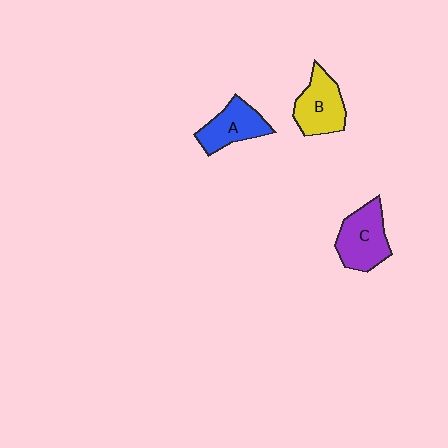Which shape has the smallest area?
Shape A (blue).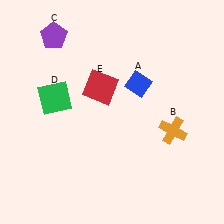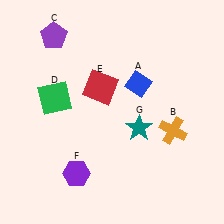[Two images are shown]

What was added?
A purple hexagon (F), a teal star (G) were added in Image 2.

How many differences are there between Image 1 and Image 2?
There are 2 differences between the two images.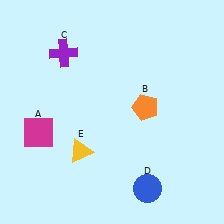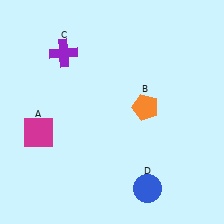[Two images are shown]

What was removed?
The yellow triangle (E) was removed in Image 2.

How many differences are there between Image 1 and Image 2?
There is 1 difference between the two images.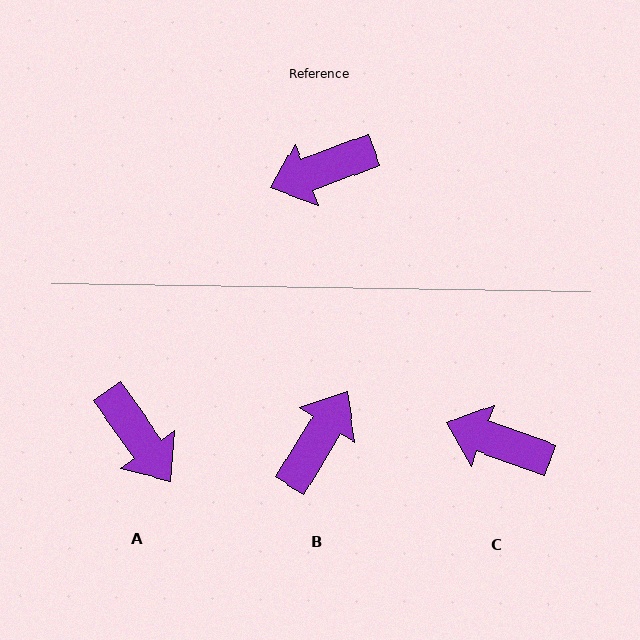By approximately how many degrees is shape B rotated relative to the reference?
Approximately 142 degrees clockwise.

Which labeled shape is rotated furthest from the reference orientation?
B, about 142 degrees away.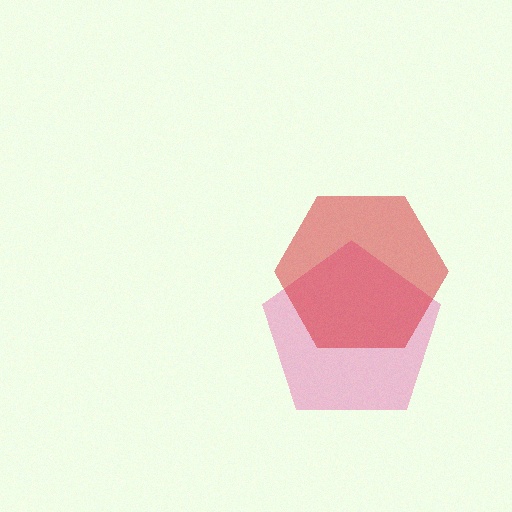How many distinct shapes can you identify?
There are 2 distinct shapes: a pink pentagon, a red hexagon.